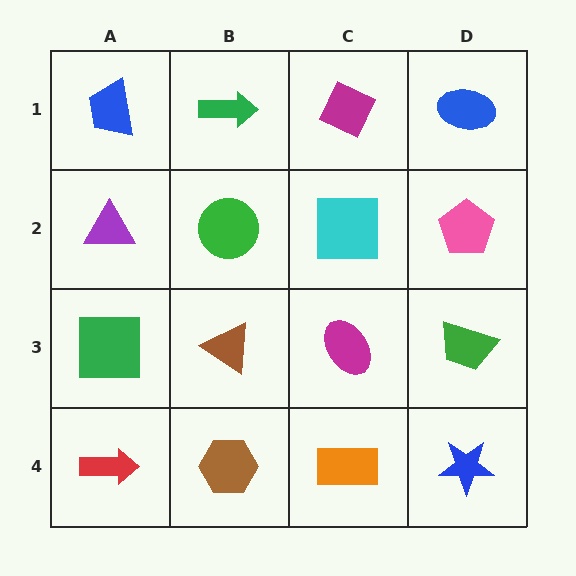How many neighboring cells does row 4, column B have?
3.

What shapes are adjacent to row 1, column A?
A purple triangle (row 2, column A), a green arrow (row 1, column B).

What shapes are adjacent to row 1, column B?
A green circle (row 2, column B), a blue trapezoid (row 1, column A), a magenta diamond (row 1, column C).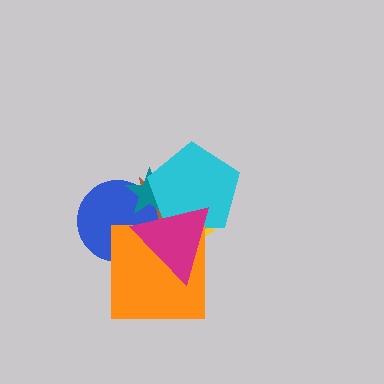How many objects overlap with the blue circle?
5 objects overlap with the blue circle.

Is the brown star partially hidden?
Yes, it is partially covered by another shape.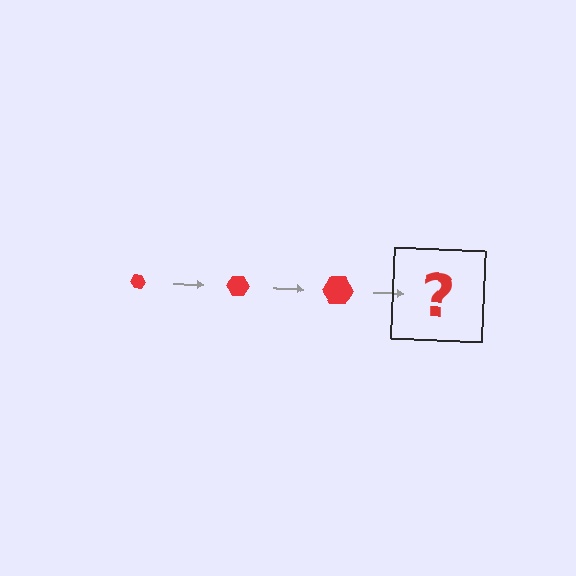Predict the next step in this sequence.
The next step is a red hexagon, larger than the previous one.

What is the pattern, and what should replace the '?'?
The pattern is that the hexagon gets progressively larger each step. The '?' should be a red hexagon, larger than the previous one.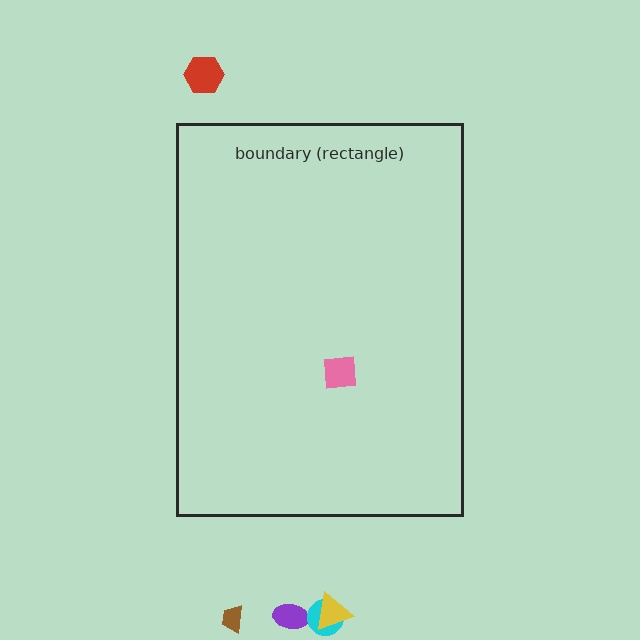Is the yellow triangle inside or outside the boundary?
Outside.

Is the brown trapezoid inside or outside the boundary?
Outside.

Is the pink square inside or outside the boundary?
Inside.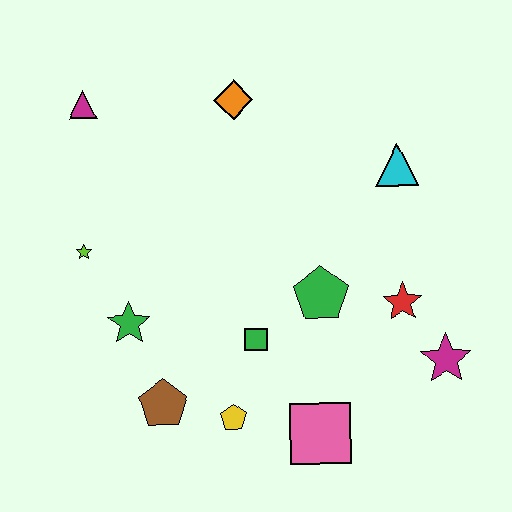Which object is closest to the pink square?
The yellow pentagon is closest to the pink square.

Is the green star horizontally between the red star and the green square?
No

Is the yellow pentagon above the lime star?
No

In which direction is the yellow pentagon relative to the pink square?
The yellow pentagon is to the left of the pink square.